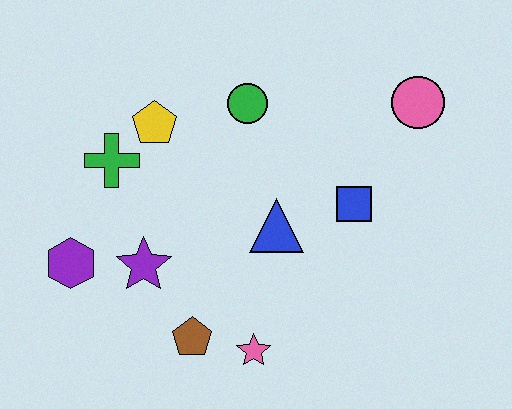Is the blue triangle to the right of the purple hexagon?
Yes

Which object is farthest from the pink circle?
The purple hexagon is farthest from the pink circle.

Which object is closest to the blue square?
The blue triangle is closest to the blue square.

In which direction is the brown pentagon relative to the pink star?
The brown pentagon is to the left of the pink star.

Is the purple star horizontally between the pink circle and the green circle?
No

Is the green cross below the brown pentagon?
No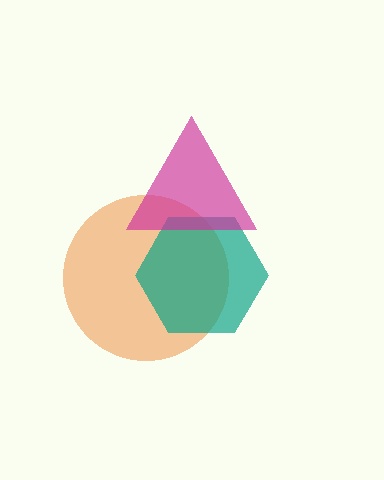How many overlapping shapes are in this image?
There are 3 overlapping shapes in the image.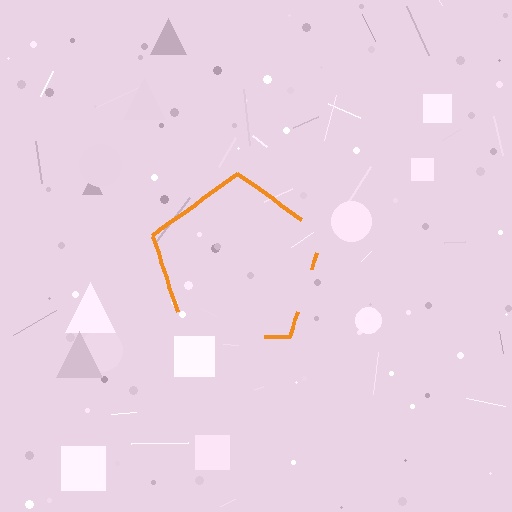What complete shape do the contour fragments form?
The contour fragments form a pentagon.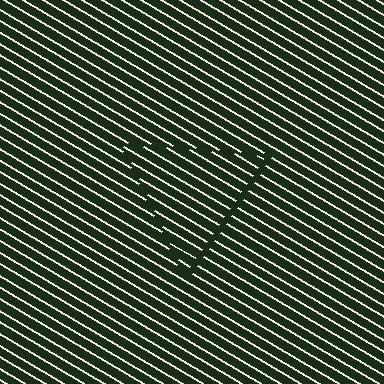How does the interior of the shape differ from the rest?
The interior of the shape contains the same grating, shifted by half a period — the contour is defined by the phase discontinuity where line-ends from the inner and outer gratings abut.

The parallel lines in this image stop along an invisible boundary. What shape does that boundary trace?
An illusory triangle. The interior of the shape contains the same grating, shifted by half a period — the contour is defined by the phase discontinuity where line-ends from the inner and outer gratings abut.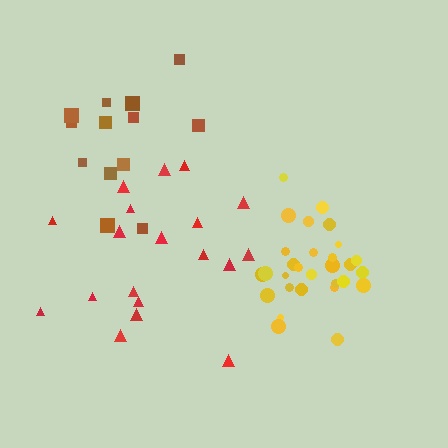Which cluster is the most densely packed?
Yellow.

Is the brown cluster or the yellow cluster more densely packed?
Yellow.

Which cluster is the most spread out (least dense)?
Red.